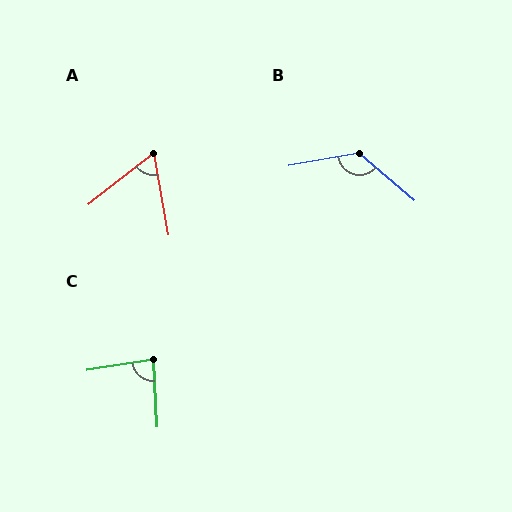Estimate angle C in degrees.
Approximately 83 degrees.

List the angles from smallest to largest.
A (62°), C (83°), B (130°).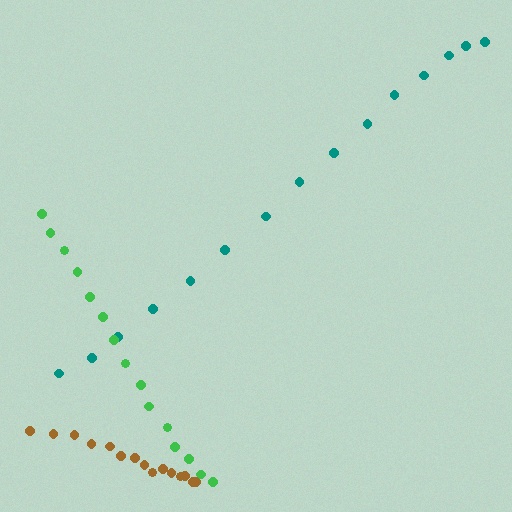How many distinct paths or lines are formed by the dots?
There are 3 distinct paths.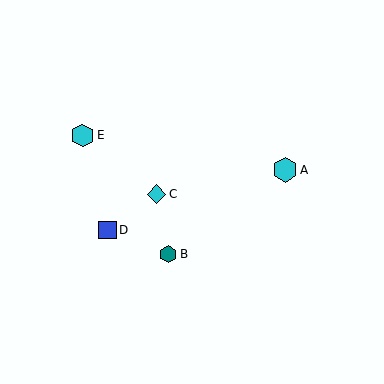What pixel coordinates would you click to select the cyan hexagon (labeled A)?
Click at (285, 170) to select the cyan hexagon A.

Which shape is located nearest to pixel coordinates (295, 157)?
The cyan hexagon (labeled A) at (285, 170) is nearest to that location.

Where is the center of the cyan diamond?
The center of the cyan diamond is at (157, 194).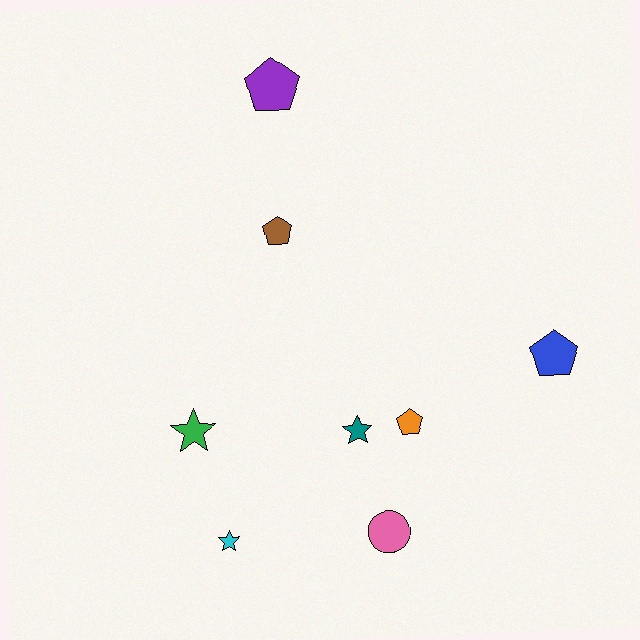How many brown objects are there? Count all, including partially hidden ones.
There is 1 brown object.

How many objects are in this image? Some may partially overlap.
There are 8 objects.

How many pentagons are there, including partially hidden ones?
There are 4 pentagons.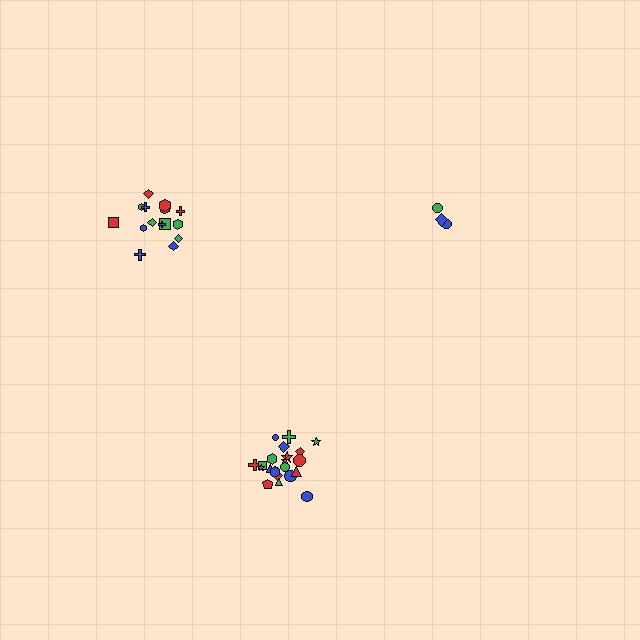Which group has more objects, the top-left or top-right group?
The top-left group.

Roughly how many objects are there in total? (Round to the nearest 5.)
Roughly 40 objects in total.